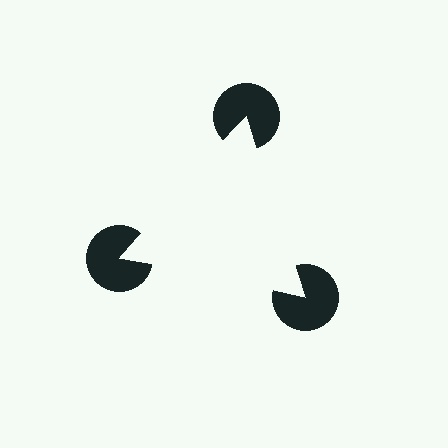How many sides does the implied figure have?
3 sides.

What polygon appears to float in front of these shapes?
An illusory triangle — its edges are inferred from the aligned wedge cuts in the pac-man discs, not physically drawn.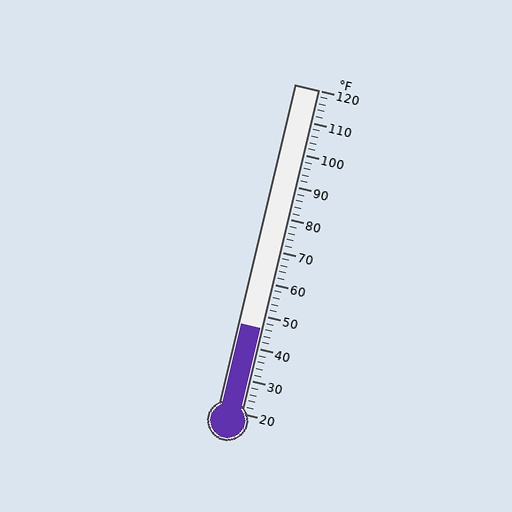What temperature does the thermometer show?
The thermometer shows approximately 46°F.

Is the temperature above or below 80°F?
The temperature is below 80°F.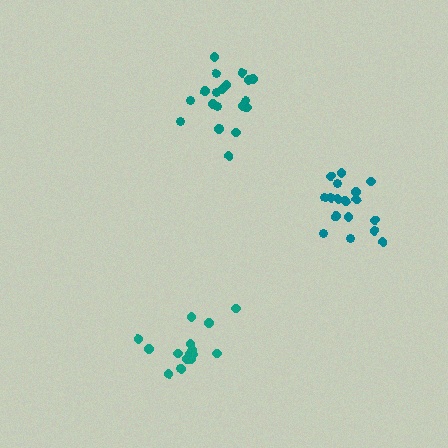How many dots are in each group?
Group 1: 17 dots, Group 2: 17 dots, Group 3: 20 dots (54 total).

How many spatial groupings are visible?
There are 3 spatial groupings.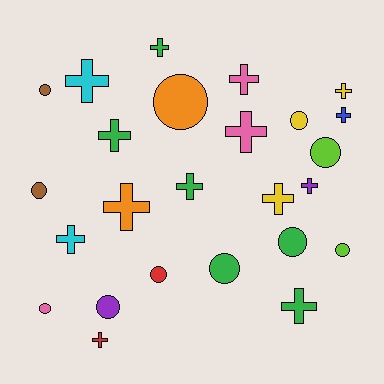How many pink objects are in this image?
There are 3 pink objects.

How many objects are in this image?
There are 25 objects.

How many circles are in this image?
There are 11 circles.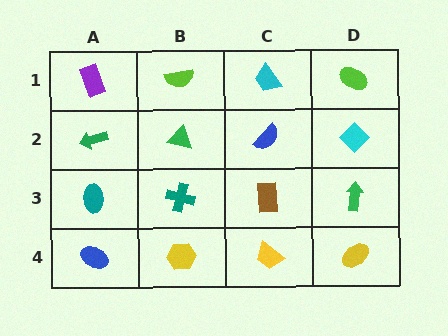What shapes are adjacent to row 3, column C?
A blue semicircle (row 2, column C), a yellow trapezoid (row 4, column C), a teal cross (row 3, column B), a green arrow (row 3, column D).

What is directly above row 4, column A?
A teal ellipse.